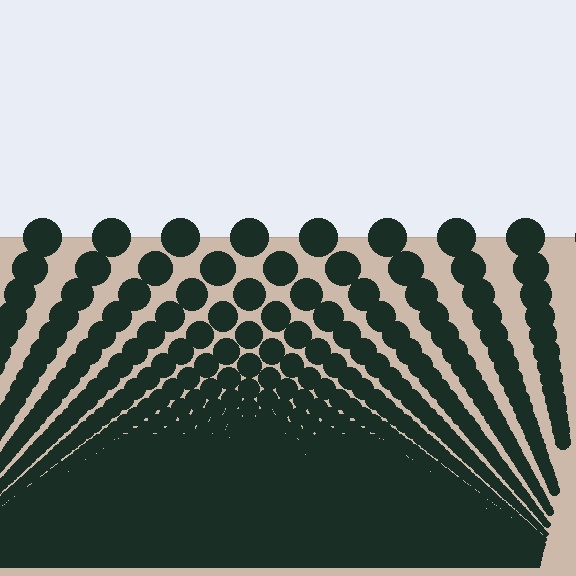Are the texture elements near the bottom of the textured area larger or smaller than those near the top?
Smaller. The gradient is inverted — elements near the bottom are smaller and denser.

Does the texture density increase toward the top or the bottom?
Density increases toward the bottom.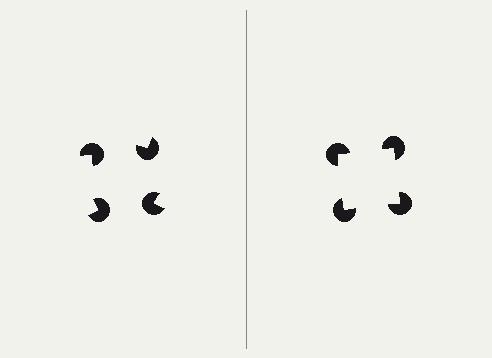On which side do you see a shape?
An illusory square appears on the right side. On the left side the wedge cuts are rotated, so no coherent shape forms.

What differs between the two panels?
The pac-man discs are positioned identically on both sides; only the wedge orientations differ. On the right they align to a square; on the left they are misaligned.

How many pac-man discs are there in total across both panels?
8 — 4 on each side.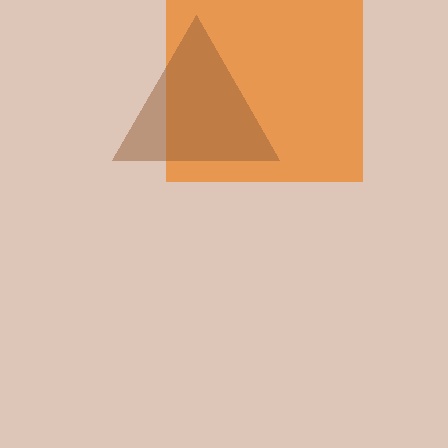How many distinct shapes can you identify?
There are 2 distinct shapes: an orange square, a brown triangle.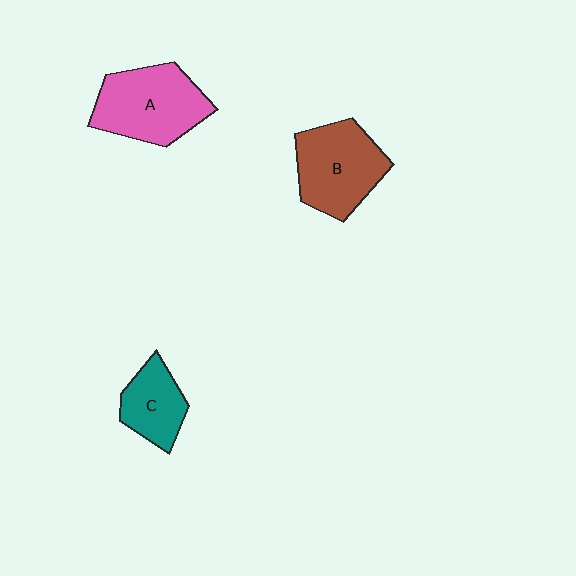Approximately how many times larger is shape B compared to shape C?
Approximately 1.6 times.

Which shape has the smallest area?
Shape C (teal).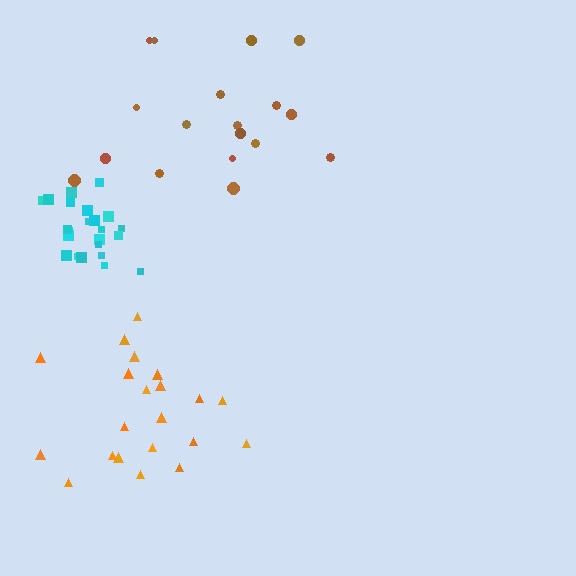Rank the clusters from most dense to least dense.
cyan, orange, brown.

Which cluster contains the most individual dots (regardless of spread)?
Cyan (24).